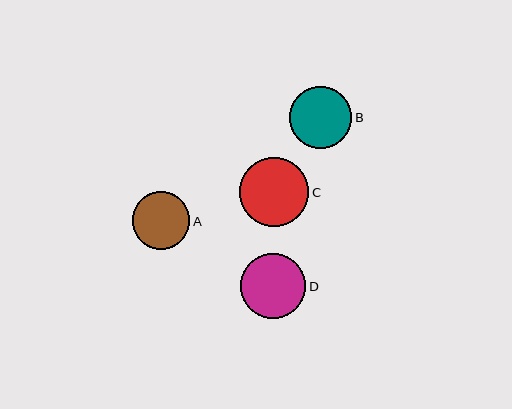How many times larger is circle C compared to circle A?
Circle C is approximately 1.2 times the size of circle A.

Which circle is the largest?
Circle C is the largest with a size of approximately 69 pixels.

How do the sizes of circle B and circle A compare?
Circle B and circle A are approximately the same size.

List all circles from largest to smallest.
From largest to smallest: C, D, B, A.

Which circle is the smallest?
Circle A is the smallest with a size of approximately 58 pixels.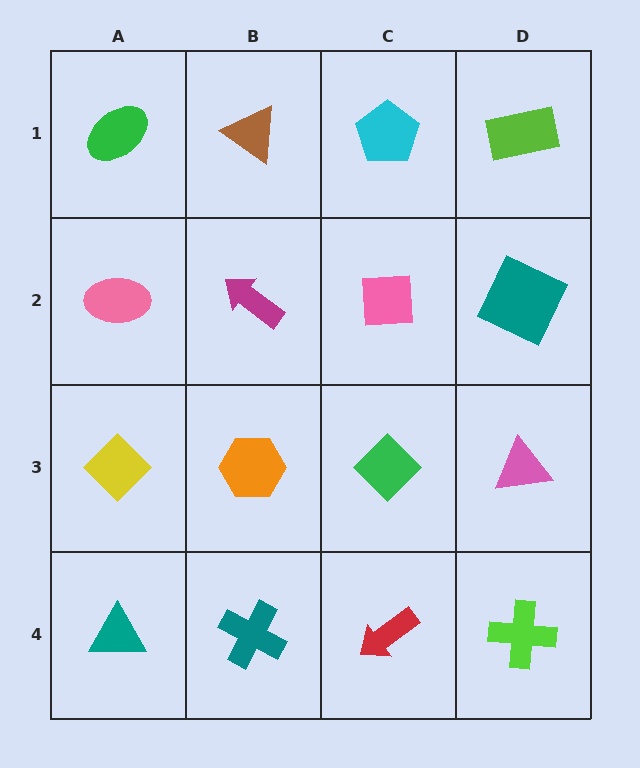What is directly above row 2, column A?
A green ellipse.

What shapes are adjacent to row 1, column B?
A magenta arrow (row 2, column B), a green ellipse (row 1, column A), a cyan pentagon (row 1, column C).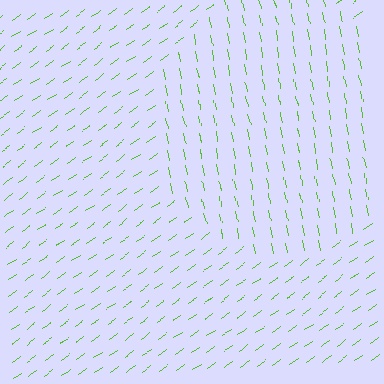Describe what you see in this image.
The image is filled with small lime line segments. A circle region in the image has lines oriented differently from the surrounding lines, creating a visible texture boundary.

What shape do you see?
I see a circle.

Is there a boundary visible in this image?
Yes, there is a texture boundary formed by a change in line orientation.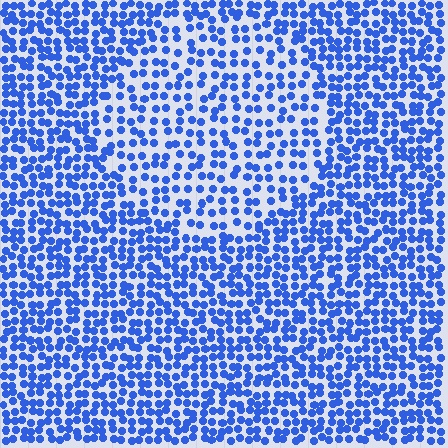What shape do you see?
I see a circle.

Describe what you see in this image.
The image contains small blue elements arranged at two different densities. A circle-shaped region is visible where the elements are less densely packed than the surrounding area.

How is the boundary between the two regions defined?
The boundary is defined by a change in element density (approximately 1.6x ratio). All elements are the same color, size, and shape.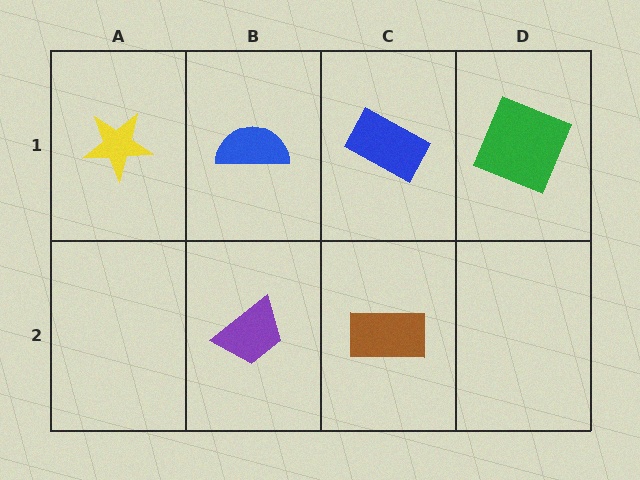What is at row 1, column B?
A blue semicircle.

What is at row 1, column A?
A yellow star.